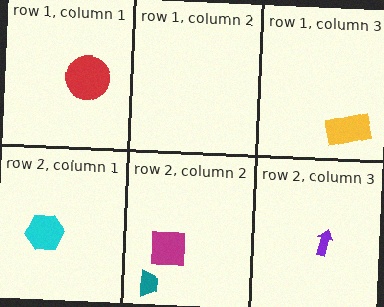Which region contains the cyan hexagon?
The row 2, column 1 region.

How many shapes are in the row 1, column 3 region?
1.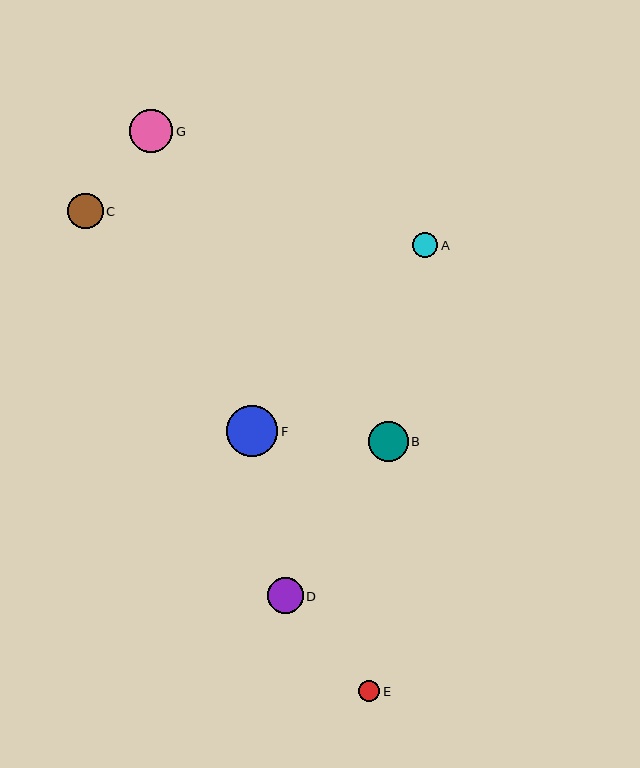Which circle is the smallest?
Circle E is the smallest with a size of approximately 21 pixels.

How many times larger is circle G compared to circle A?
Circle G is approximately 1.7 times the size of circle A.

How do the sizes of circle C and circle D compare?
Circle C and circle D are approximately the same size.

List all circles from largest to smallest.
From largest to smallest: F, G, B, C, D, A, E.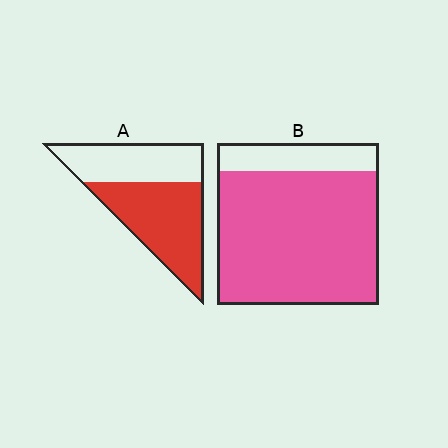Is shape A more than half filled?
Yes.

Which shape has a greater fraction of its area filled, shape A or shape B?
Shape B.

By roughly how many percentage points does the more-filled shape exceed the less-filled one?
By roughly 25 percentage points (B over A).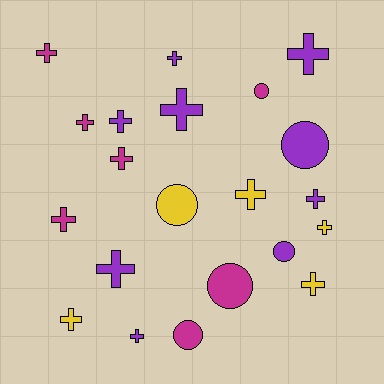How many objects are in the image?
There are 21 objects.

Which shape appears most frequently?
Cross, with 15 objects.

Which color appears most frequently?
Purple, with 9 objects.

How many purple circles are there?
There are 2 purple circles.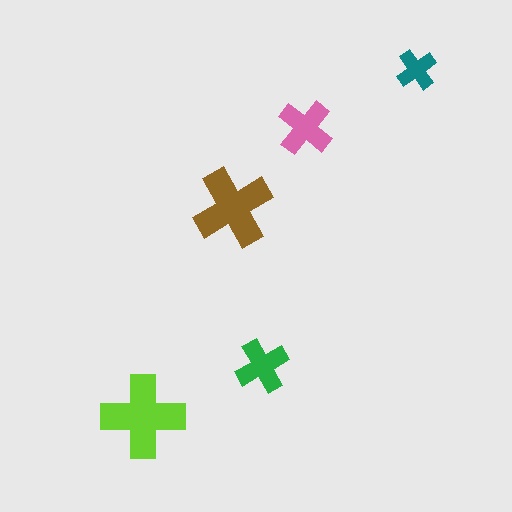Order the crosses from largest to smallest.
the lime one, the brown one, the pink one, the green one, the teal one.